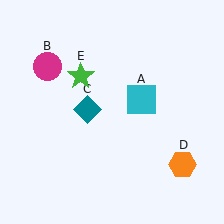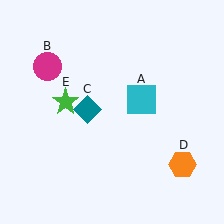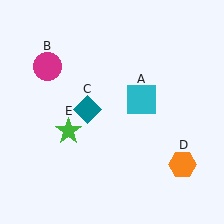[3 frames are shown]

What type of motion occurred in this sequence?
The green star (object E) rotated counterclockwise around the center of the scene.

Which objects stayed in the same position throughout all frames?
Cyan square (object A) and magenta circle (object B) and teal diamond (object C) and orange hexagon (object D) remained stationary.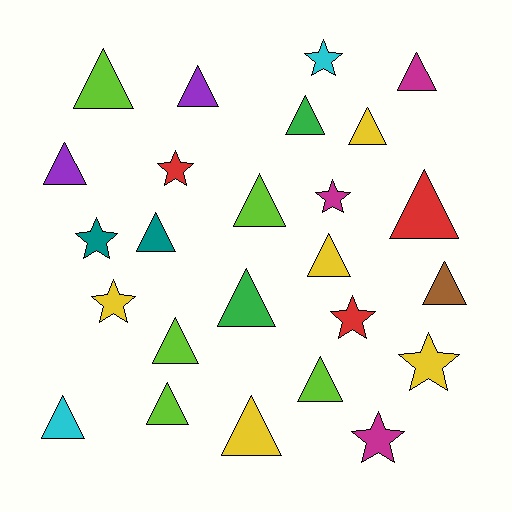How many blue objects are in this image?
There are no blue objects.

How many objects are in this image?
There are 25 objects.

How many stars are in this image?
There are 8 stars.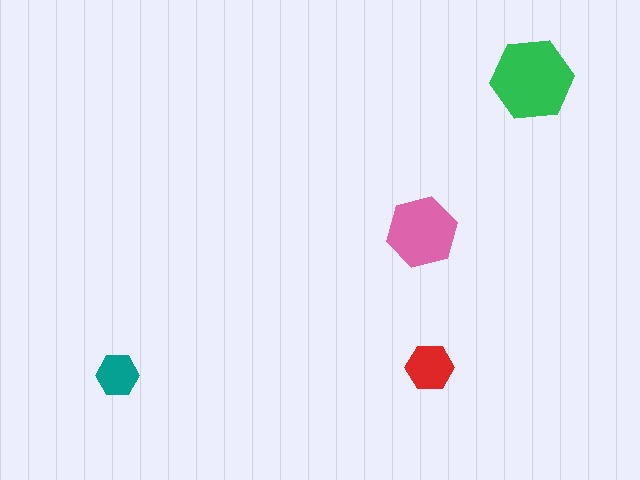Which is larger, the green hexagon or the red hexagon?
The green one.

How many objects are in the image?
There are 4 objects in the image.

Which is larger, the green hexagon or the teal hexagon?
The green one.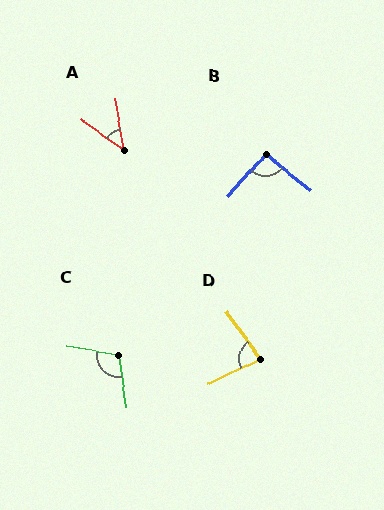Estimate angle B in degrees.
Approximately 93 degrees.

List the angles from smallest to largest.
A (45°), D (79°), B (93°), C (108°).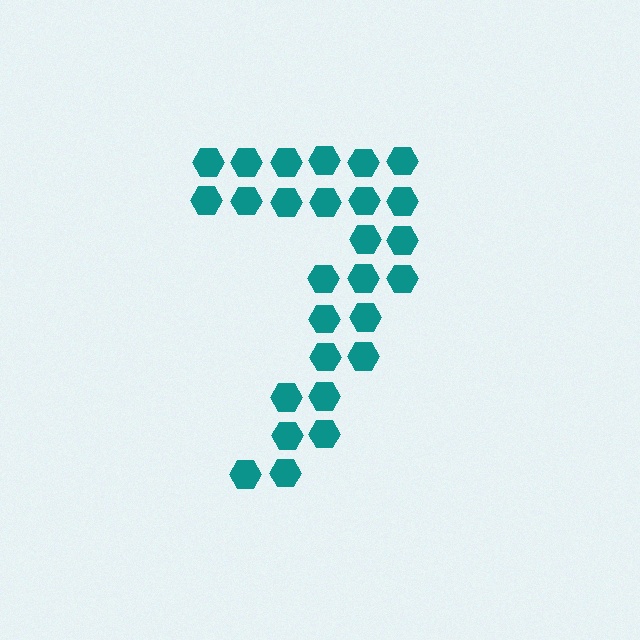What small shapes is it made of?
It is made of small hexagons.